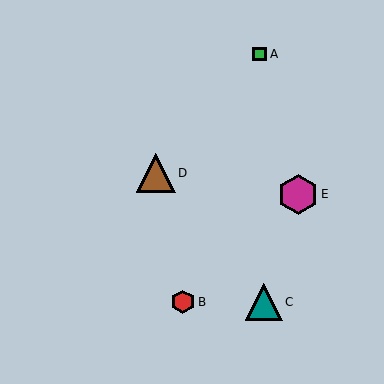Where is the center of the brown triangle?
The center of the brown triangle is at (156, 173).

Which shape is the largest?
The magenta hexagon (labeled E) is the largest.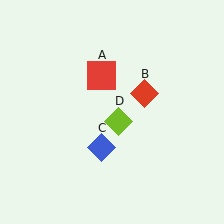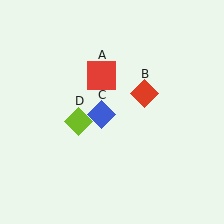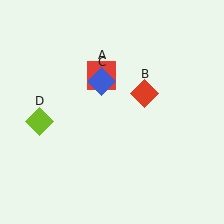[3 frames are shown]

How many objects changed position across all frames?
2 objects changed position: blue diamond (object C), lime diamond (object D).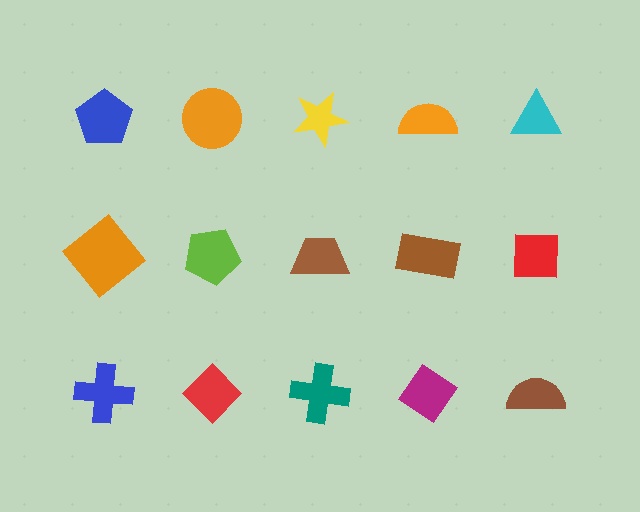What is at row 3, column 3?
A teal cross.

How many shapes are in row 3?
5 shapes.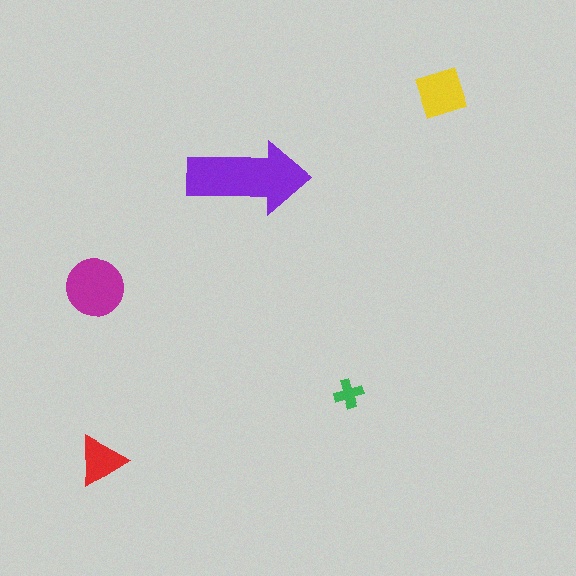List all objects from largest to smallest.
The purple arrow, the magenta circle, the yellow square, the red triangle, the green cross.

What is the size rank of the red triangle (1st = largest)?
4th.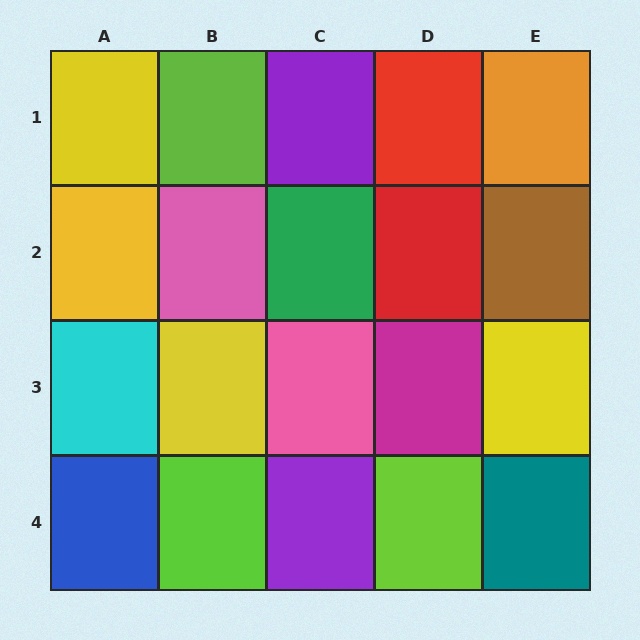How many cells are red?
2 cells are red.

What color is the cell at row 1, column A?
Yellow.